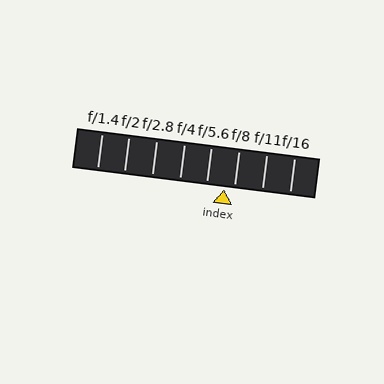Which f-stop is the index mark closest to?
The index mark is closest to f/8.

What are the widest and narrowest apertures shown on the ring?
The widest aperture shown is f/1.4 and the narrowest is f/16.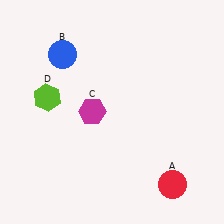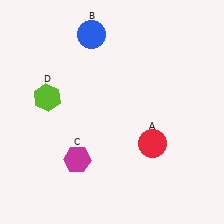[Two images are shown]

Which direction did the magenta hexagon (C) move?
The magenta hexagon (C) moved down.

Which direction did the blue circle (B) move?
The blue circle (B) moved right.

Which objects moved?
The objects that moved are: the red circle (A), the blue circle (B), the magenta hexagon (C).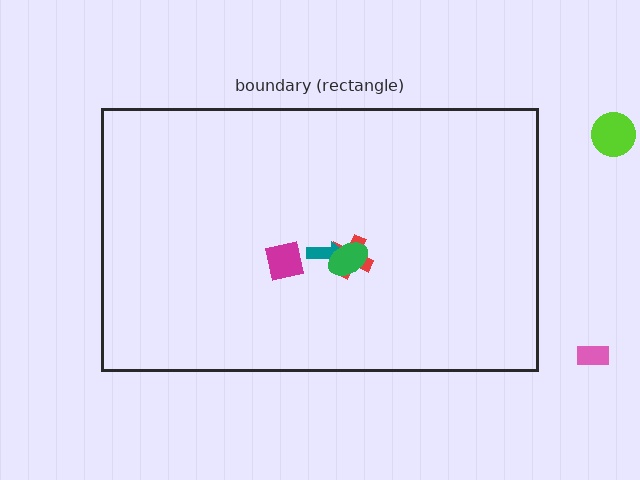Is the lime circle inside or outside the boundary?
Outside.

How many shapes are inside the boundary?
4 inside, 2 outside.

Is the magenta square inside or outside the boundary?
Inside.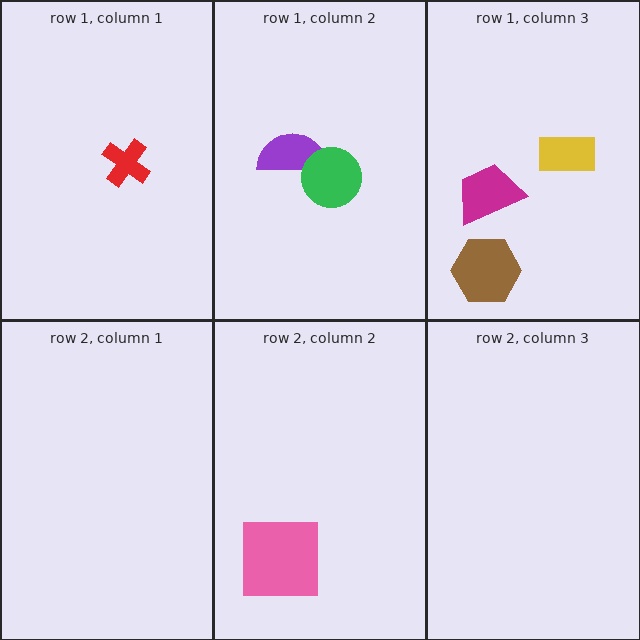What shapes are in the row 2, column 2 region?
The pink square.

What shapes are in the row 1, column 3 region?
The magenta trapezoid, the brown hexagon, the yellow rectangle.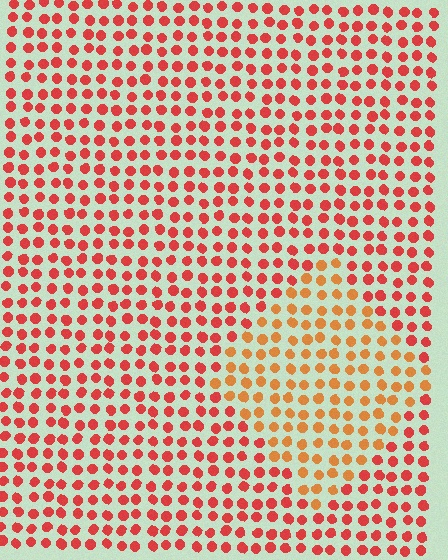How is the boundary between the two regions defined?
The boundary is defined purely by a slight shift in hue (about 29 degrees). Spacing, size, and orientation are identical on both sides.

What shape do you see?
I see a diamond.